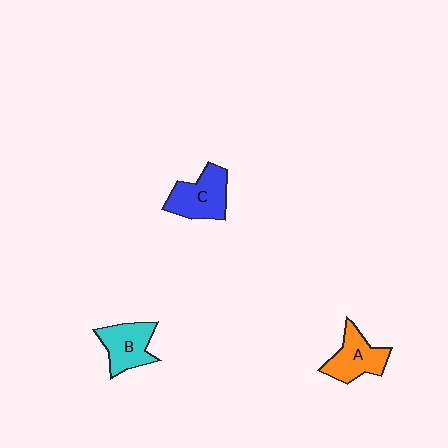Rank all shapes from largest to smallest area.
From largest to smallest: C (blue), A (orange), B (cyan).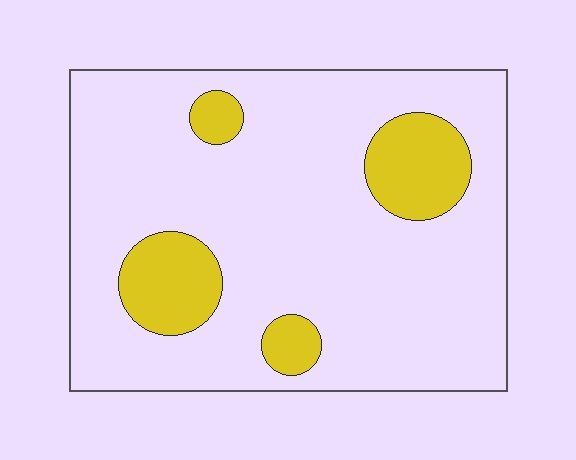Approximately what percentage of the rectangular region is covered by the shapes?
Approximately 15%.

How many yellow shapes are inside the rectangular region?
4.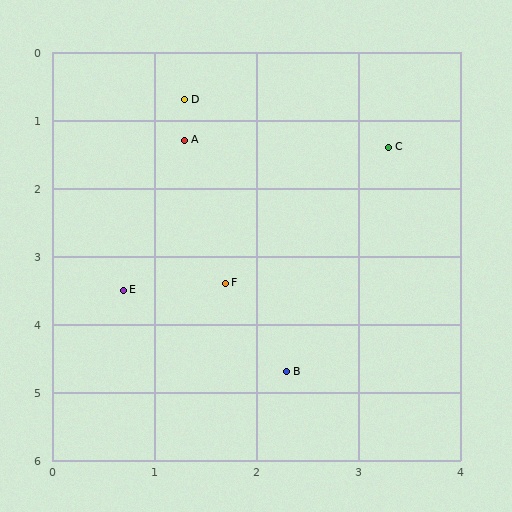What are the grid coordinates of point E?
Point E is at approximately (0.7, 3.5).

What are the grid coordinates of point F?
Point F is at approximately (1.7, 3.4).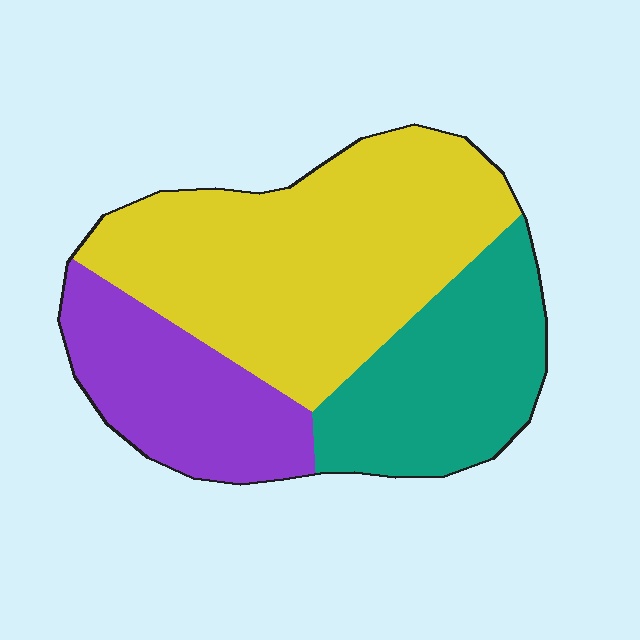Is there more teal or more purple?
Teal.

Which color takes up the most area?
Yellow, at roughly 50%.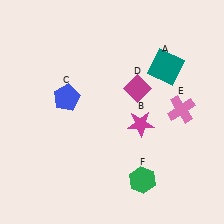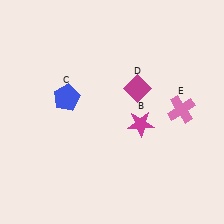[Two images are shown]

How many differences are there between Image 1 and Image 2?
There are 2 differences between the two images.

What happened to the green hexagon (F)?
The green hexagon (F) was removed in Image 2. It was in the bottom-right area of Image 1.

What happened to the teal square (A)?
The teal square (A) was removed in Image 2. It was in the top-right area of Image 1.